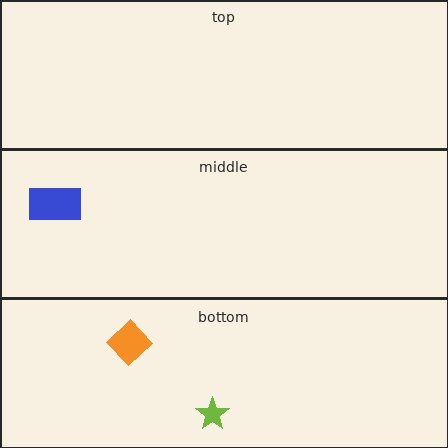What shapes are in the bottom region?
The orange diamond, the lime star.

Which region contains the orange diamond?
The bottom region.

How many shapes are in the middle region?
1.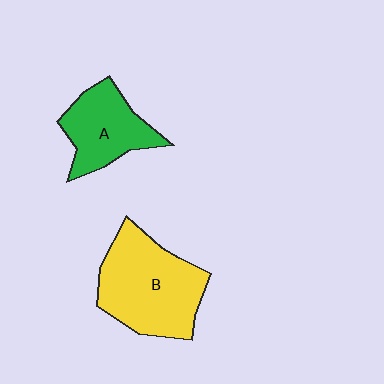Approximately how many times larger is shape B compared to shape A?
Approximately 1.5 times.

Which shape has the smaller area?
Shape A (green).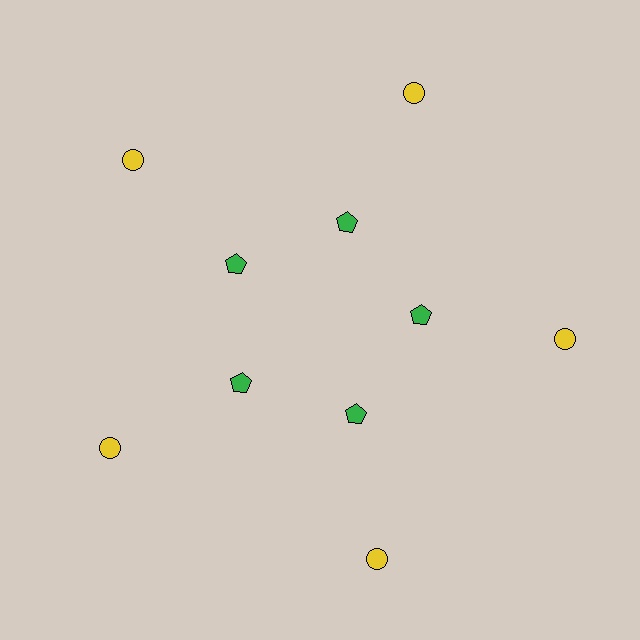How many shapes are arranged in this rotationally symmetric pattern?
There are 10 shapes, arranged in 5 groups of 2.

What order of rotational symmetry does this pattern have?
This pattern has 5-fold rotational symmetry.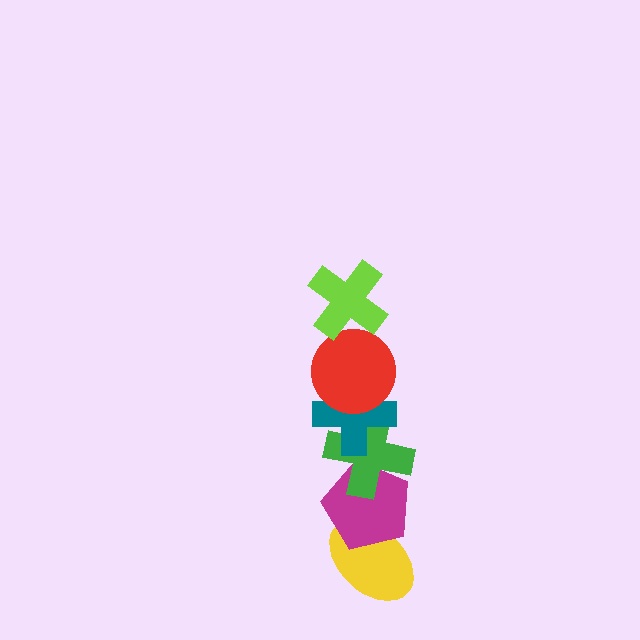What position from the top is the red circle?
The red circle is 2nd from the top.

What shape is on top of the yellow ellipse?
The magenta pentagon is on top of the yellow ellipse.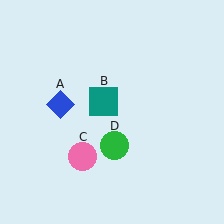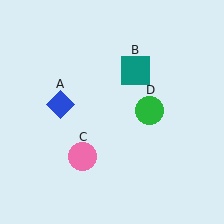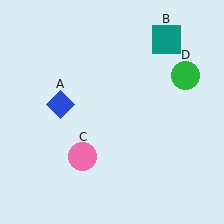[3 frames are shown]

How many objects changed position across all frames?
2 objects changed position: teal square (object B), green circle (object D).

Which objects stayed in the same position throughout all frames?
Blue diamond (object A) and pink circle (object C) remained stationary.